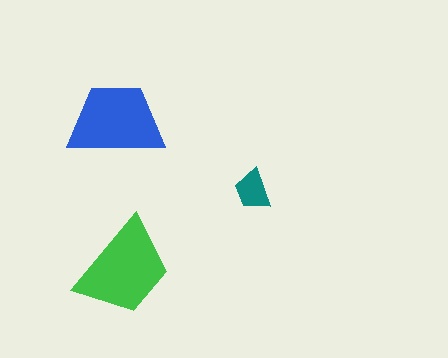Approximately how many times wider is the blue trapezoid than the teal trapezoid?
About 2.5 times wider.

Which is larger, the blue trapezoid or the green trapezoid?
The green one.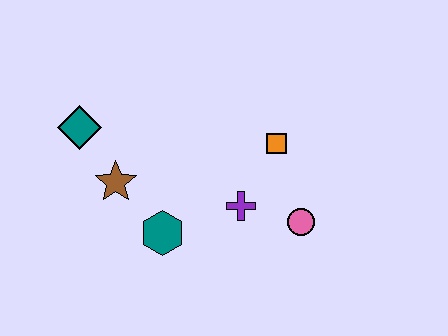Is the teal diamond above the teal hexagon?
Yes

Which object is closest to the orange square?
The purple cross is closest to the orange square.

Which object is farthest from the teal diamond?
The pink circle is farthest from the teal diamond.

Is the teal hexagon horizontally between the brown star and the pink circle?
Yes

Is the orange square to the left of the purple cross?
No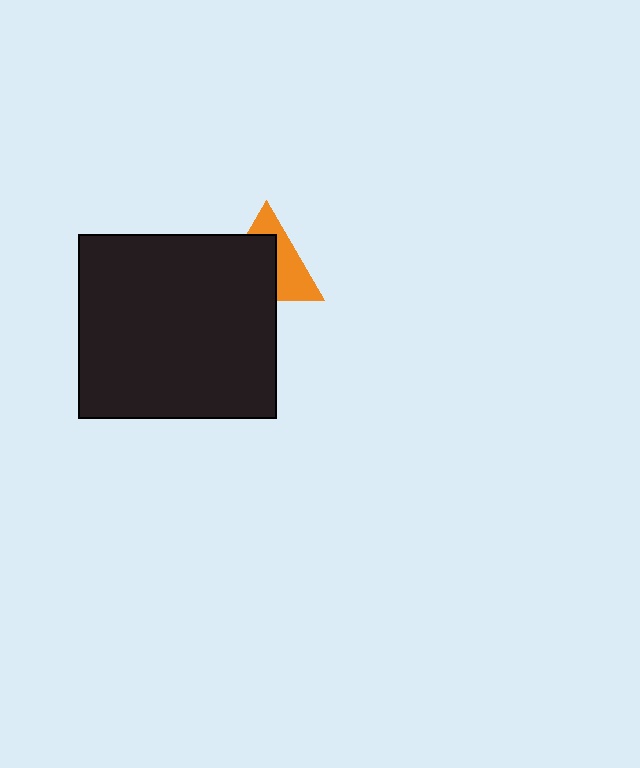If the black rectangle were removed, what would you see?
You would see the complete orange triangle.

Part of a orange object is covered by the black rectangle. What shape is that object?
It is a triangle.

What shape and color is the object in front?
The object in front is a black rectangle.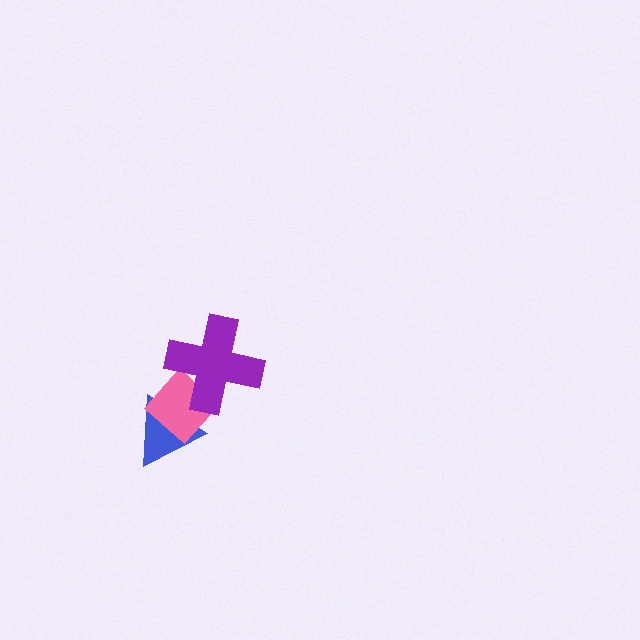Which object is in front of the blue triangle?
The pink diamond is in front of the blue triangle.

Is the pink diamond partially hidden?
Yes, it is partially covered by another shape.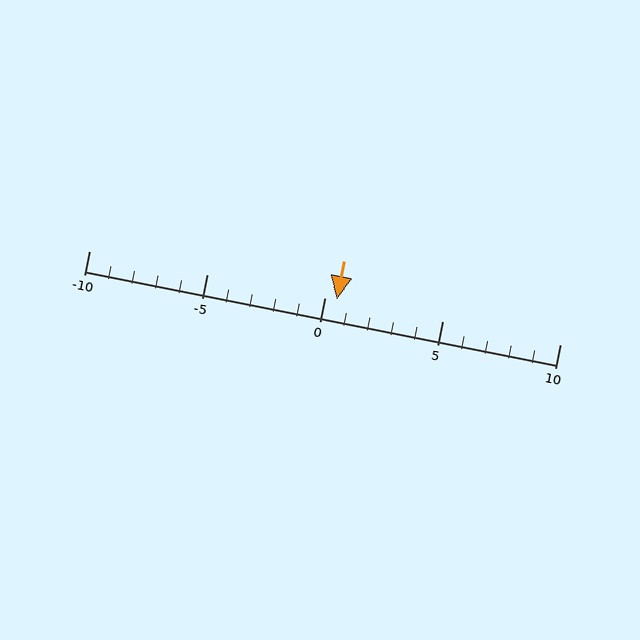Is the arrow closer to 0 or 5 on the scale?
The arrow is closer to 0.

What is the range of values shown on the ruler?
The ruler shows values from -10 to 10.